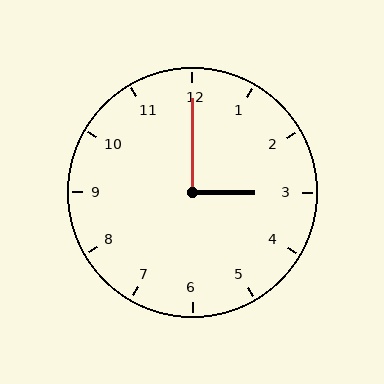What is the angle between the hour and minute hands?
Approximately 90 degrees.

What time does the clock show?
3:00.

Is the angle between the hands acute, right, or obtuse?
It is right.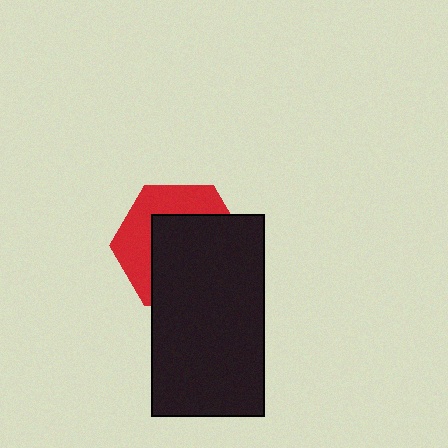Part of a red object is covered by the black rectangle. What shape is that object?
It is a hexagon.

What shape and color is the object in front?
The object in front is a black rectangle.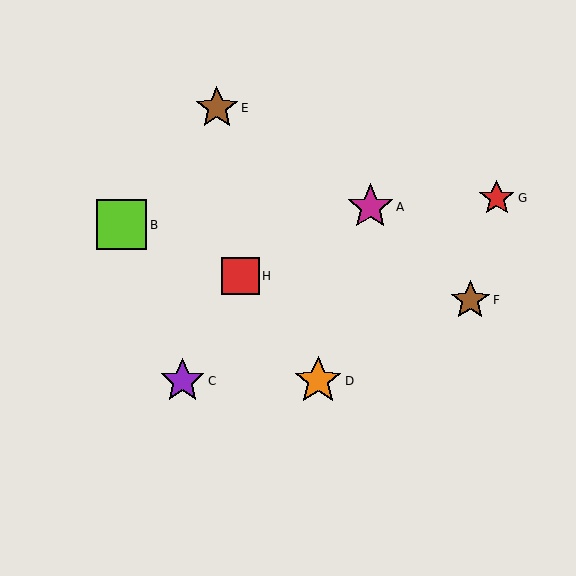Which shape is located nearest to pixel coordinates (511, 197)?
The red star (labeled G) at (497, 198) is nearest to that location.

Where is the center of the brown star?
The center of the brown star is at (217, 108).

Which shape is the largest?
The lime square (labeled B) is the largest.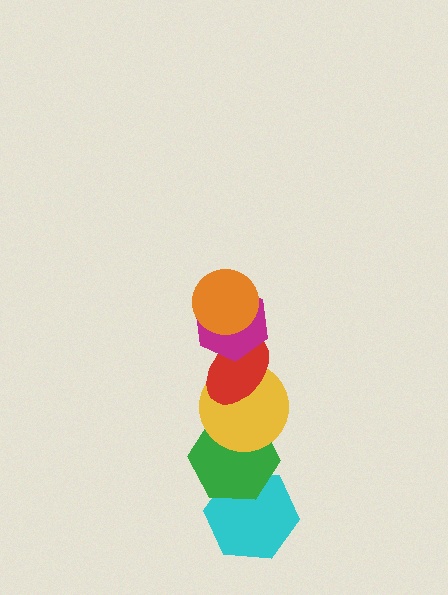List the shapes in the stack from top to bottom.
From top to bottom: the orange circle, the magenta hexagon, the red ellipse, the yellow circle, the green hexagon, the cyan hexagon.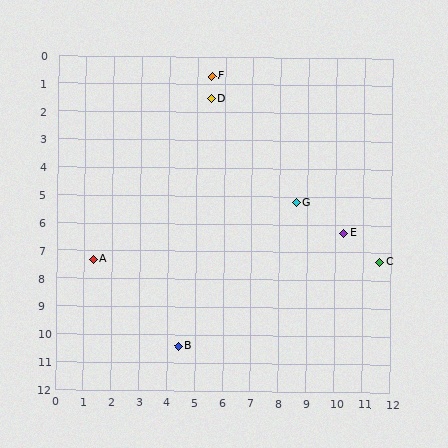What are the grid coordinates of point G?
Point G is at approximately (8.6, 5.2).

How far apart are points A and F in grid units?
Points A and F are about 7.8 grid units apart.